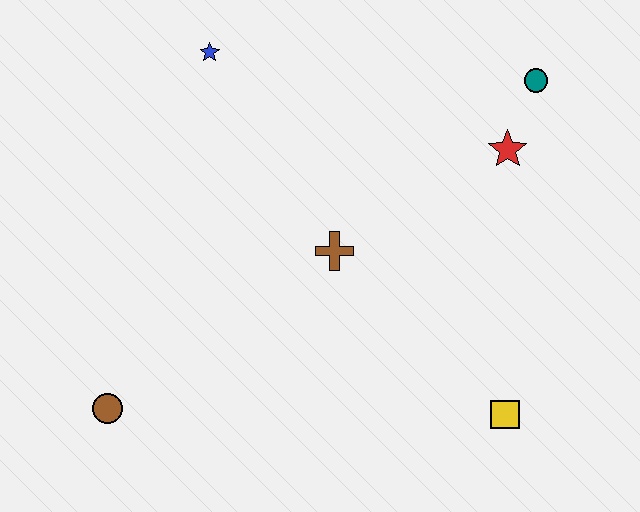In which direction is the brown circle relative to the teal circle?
The brown circle is to the left of the teal circle.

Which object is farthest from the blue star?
The yellow square is farthest from the blue star.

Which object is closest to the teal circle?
The red star is closest to the teal circle.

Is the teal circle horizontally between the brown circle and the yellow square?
No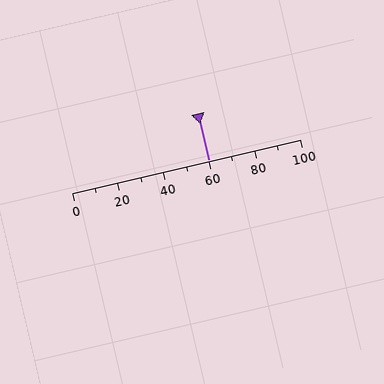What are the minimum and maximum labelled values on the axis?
The axis runs from 0 to 100.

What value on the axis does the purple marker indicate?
The marker indicates approximately 60.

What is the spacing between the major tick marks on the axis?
The major ticks are spaced 20 apart.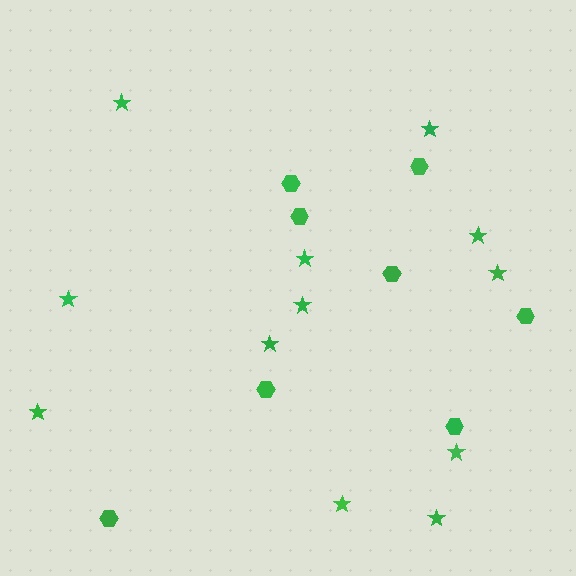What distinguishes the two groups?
There are 2 groups: one group of hexagons (8) and one group of stars (12).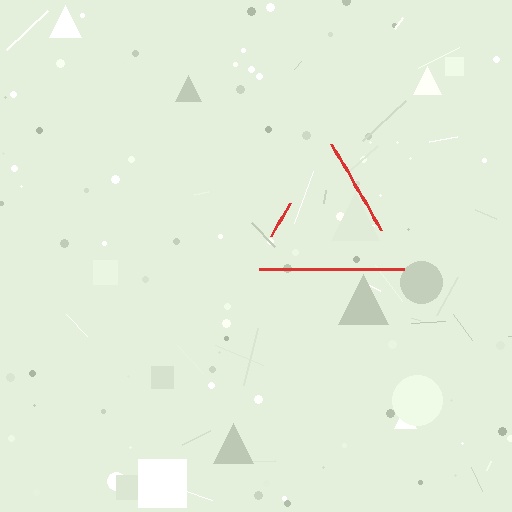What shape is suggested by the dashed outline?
The dashed outline suggests a triangle.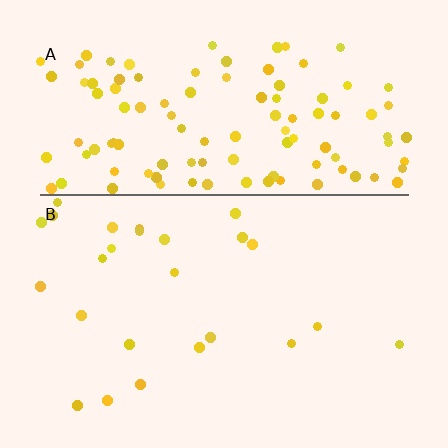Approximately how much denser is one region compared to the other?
Approximately 4.8× — region A over region B.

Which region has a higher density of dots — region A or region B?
A (the top).